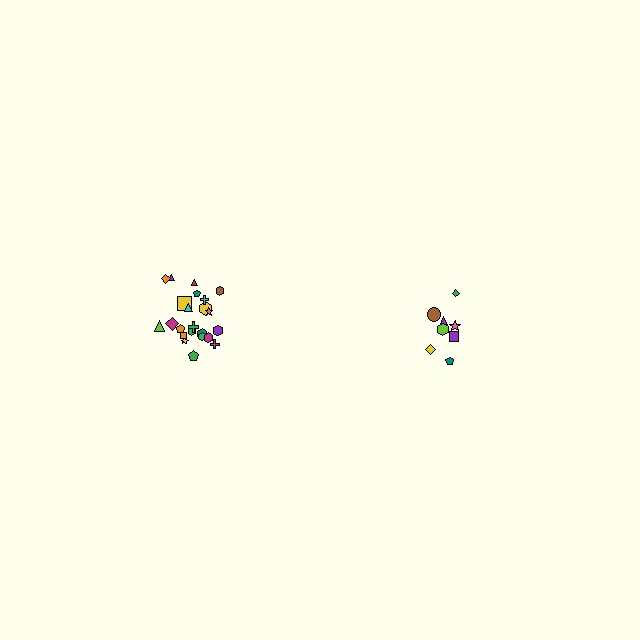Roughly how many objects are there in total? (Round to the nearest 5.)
Roughly 35 objects in total.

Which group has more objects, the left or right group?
The left group.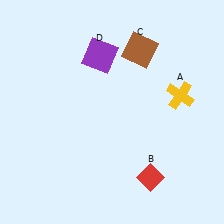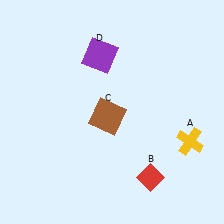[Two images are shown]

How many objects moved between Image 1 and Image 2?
2 objects moved between the two images.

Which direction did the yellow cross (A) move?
The yellow cross (A) moved down.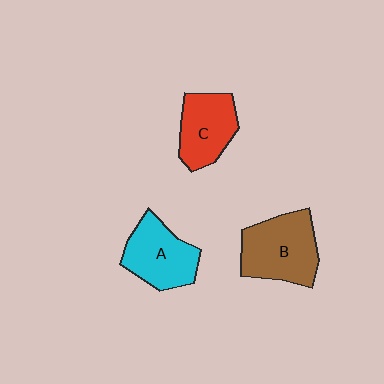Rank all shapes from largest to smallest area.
From largest to smallest: B (brown), A (cyan), C (red).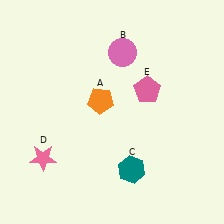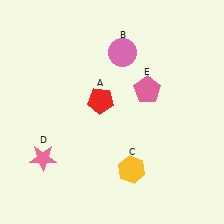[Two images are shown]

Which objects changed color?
A changed from orange to red. C changed from teal to yellow.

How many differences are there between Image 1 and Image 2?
There are 2 differences between the two images.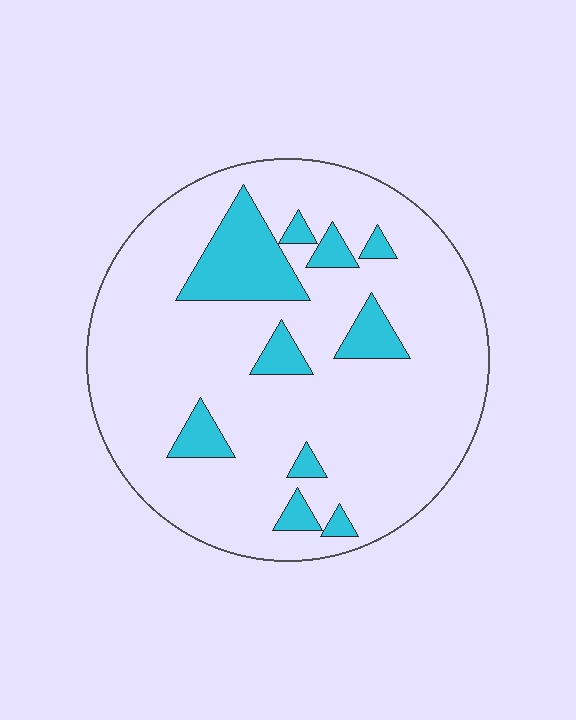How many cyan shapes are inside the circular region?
10.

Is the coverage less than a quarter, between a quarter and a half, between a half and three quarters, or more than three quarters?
Less than a quarter.